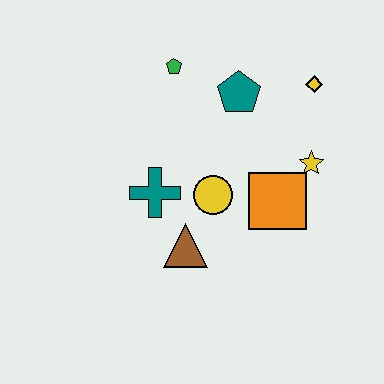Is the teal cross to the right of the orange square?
No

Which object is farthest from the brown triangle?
The yellow diamond is farthest from the brown triangle.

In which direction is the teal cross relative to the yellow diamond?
The teal cross is to the left of the yellow diamond.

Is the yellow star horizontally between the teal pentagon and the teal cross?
No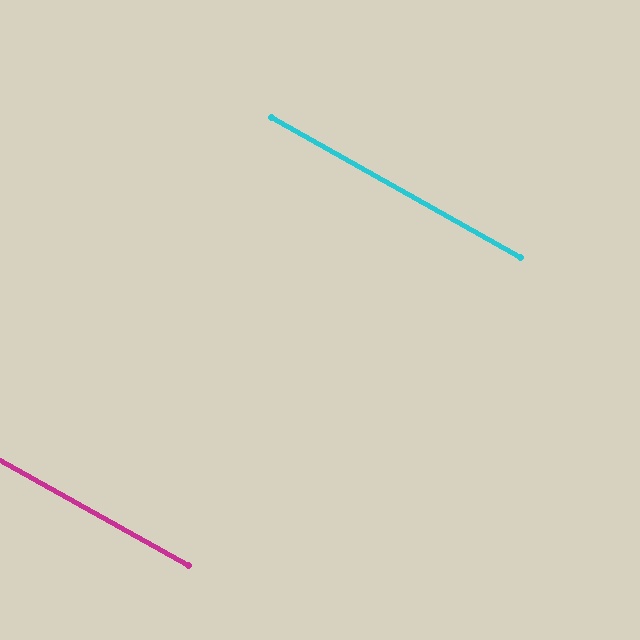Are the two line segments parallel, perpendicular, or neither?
Parallel — their directions differ by only 0.3°.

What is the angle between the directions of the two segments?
Approximately 0 degrees.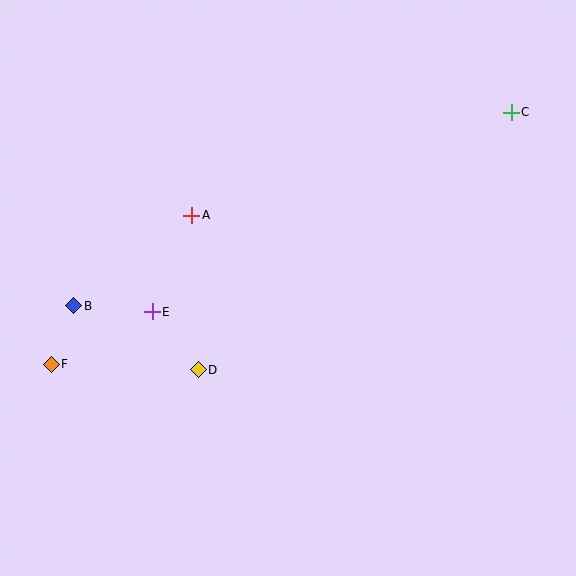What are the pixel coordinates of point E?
Point E is at (152, 312).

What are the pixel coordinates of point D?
Point D is at (198, 370).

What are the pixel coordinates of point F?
Point F is at (51, 364).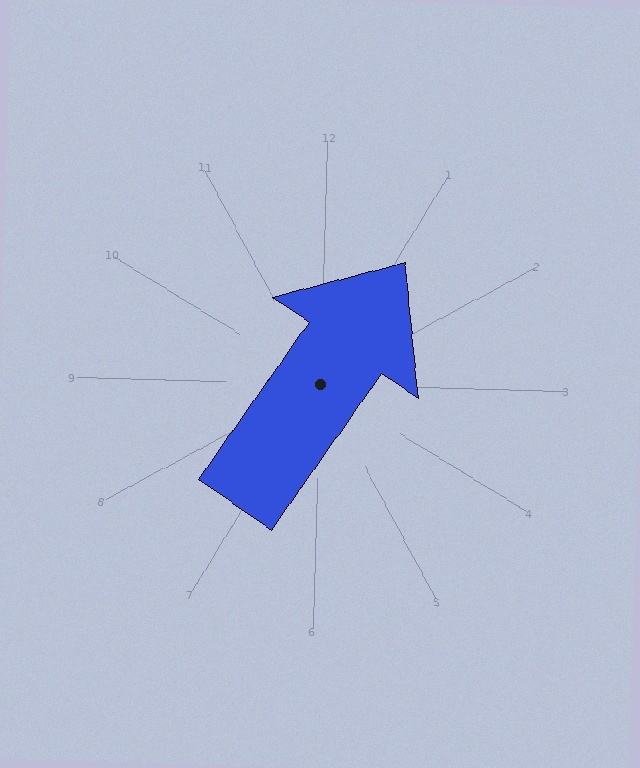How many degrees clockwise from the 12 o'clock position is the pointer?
Approximately 33 degrees.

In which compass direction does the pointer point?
Northeast.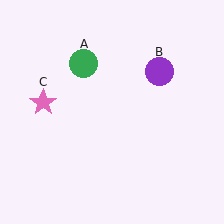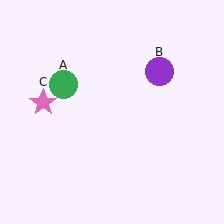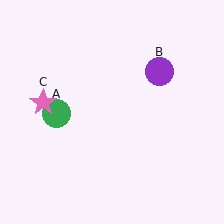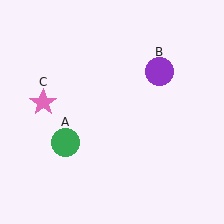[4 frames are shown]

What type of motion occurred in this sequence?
The green circle (object A) rotated counterclockwise around the center of the scene.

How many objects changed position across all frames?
1 object changed position: green circle (object A).